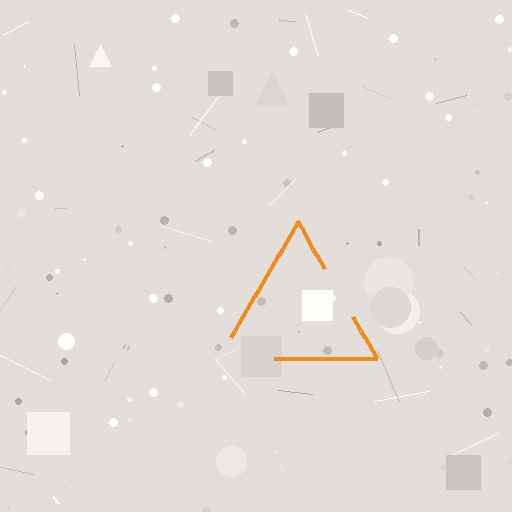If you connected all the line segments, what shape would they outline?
They would outline a triangle.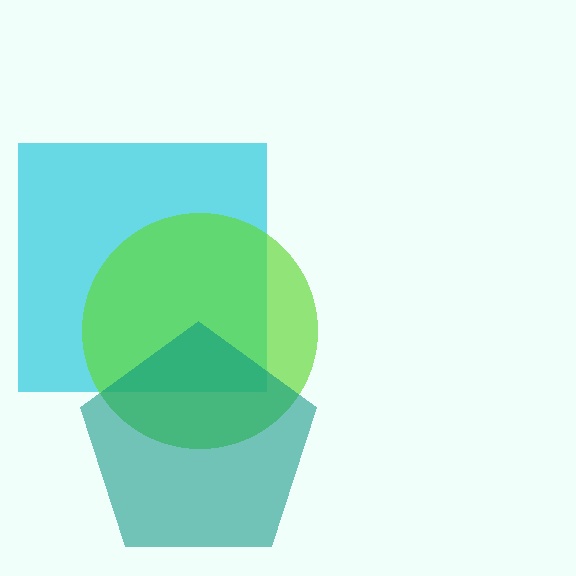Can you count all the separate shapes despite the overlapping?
Yes, there are 3 separate shapes.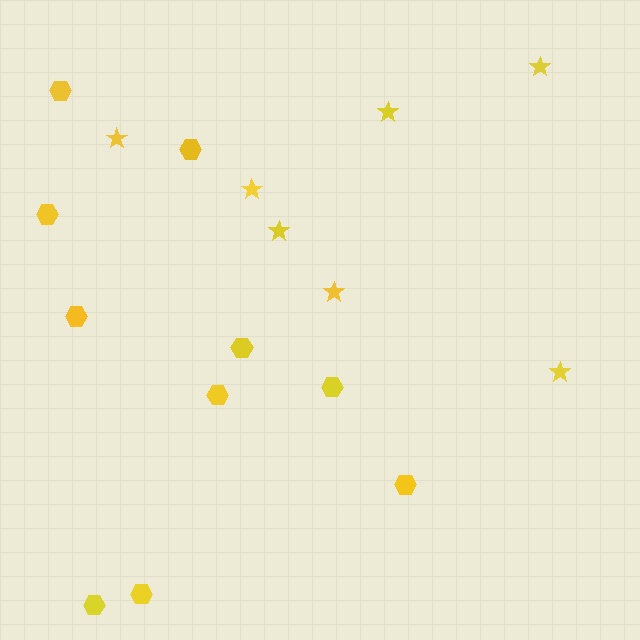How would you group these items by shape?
There are 2 groups: one group of stars (7) and one group of hexagons (10).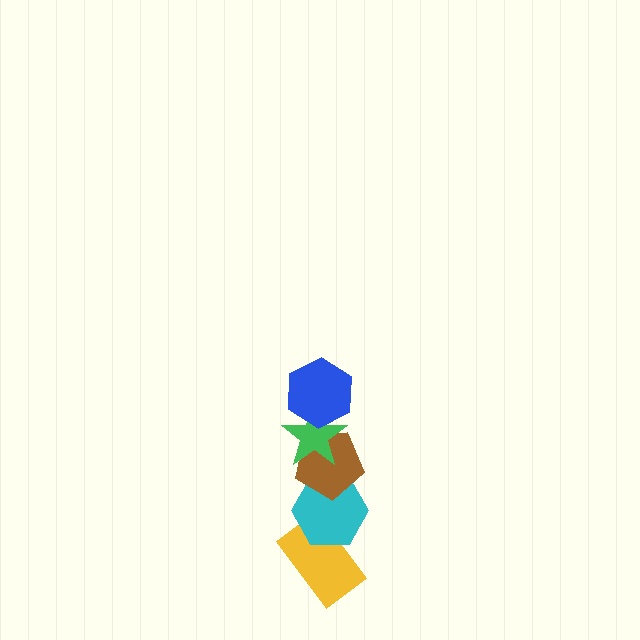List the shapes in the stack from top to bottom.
From top to bottom: the blue hexagon, the green star, the brown pentagon, the cyan hexagon, the yellow rectangle.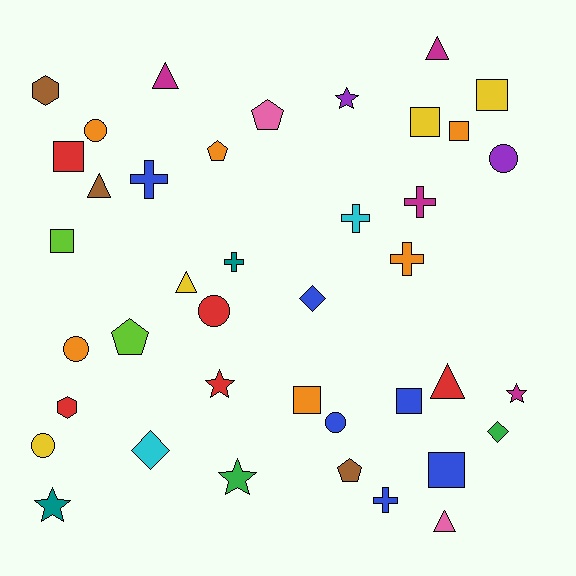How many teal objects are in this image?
There are 2 teal objects.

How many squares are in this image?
There are 8 squares.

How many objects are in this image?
There are 40 objects.